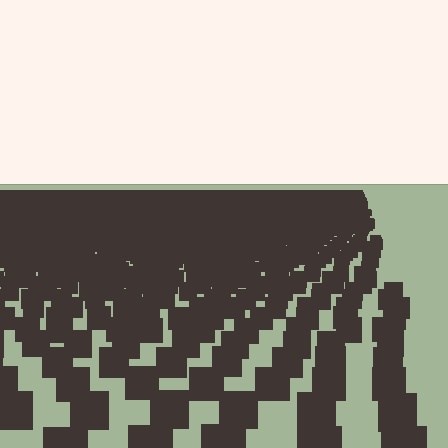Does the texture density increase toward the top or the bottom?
Density increases toward the top.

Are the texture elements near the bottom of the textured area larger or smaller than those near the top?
Larger. Near the bottom, elements are closer to the viewer and appear at a bigger on-screen size.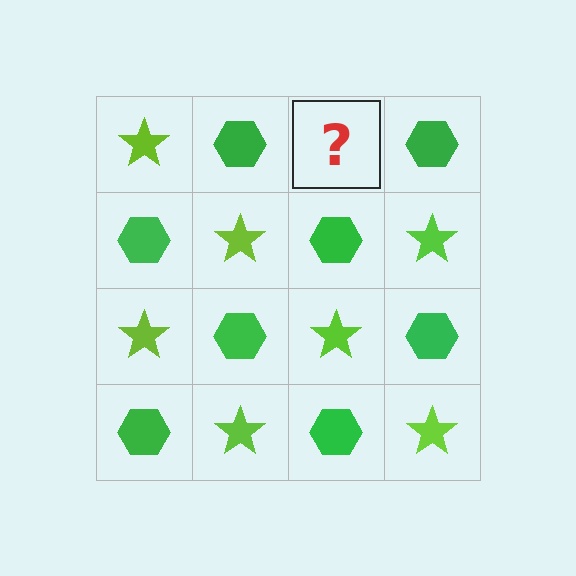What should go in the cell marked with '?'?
The missing cell should contain a lime star.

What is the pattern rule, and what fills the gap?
The rule is that it alternates lime star and green hexagon in a checkerboard pattern. The gap should be filled with a lime star.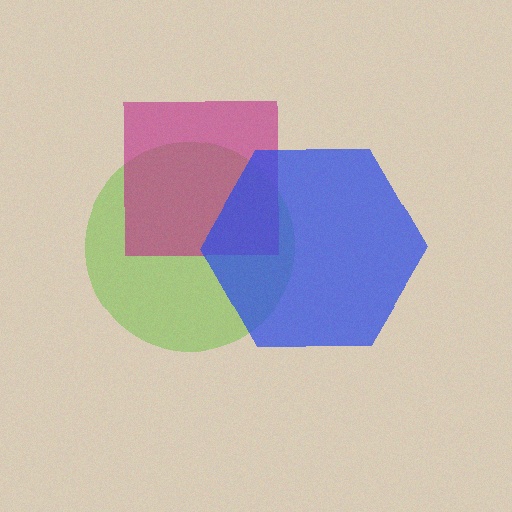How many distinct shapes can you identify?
There are 3 distinct shapes: a lime circle, a magenta square, a blue hexagon.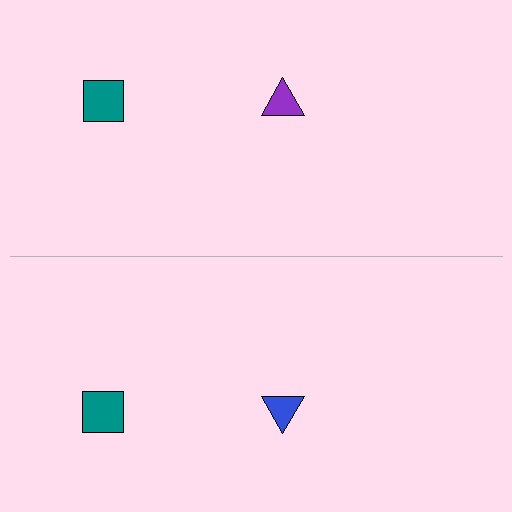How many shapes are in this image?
There are 4 shapes in this image.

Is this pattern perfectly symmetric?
No, the pattern is not perfectly symmetric. The blue triangle on the bottom side breaks the symmetry — its mirror counterpart is purple.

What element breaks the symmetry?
The blue triangle on the bottom side breaks the symmetry — its mirror counterpart is purple.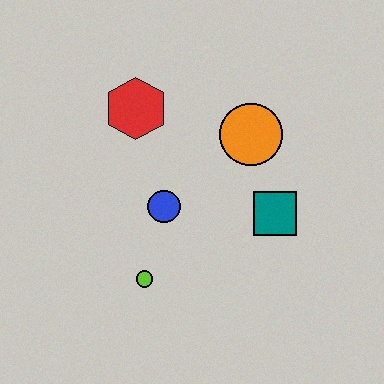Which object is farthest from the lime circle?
The orange circle is farthest from the lime circle.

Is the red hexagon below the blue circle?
No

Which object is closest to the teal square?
The orange circle is closest to the teal square.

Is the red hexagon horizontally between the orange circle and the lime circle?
No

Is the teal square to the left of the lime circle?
No